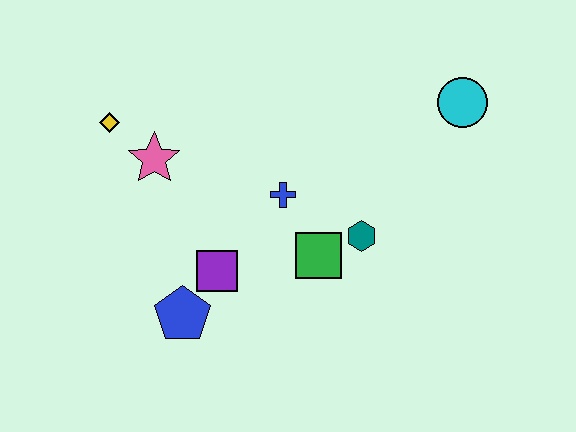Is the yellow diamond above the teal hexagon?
Yes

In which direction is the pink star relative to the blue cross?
The pink star is to the left of the blue cross.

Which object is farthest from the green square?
The yellow diamond is farthest from the green square.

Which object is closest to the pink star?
The yellow diamond is closest to the pink star.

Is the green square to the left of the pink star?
No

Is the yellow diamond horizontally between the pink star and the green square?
No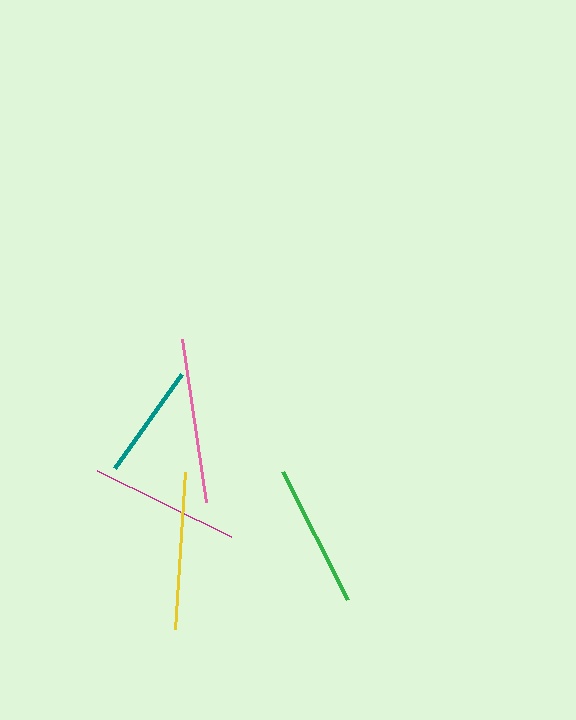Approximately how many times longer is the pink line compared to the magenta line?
The pink line is approximately 1.1 times the length of the magenta line.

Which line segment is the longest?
The pink line is the longest at approximately 164 pixels.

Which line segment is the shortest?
The teal line is the shortest at approximately 115 pixels.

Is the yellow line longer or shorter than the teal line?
The yellow line is longer than the teal line.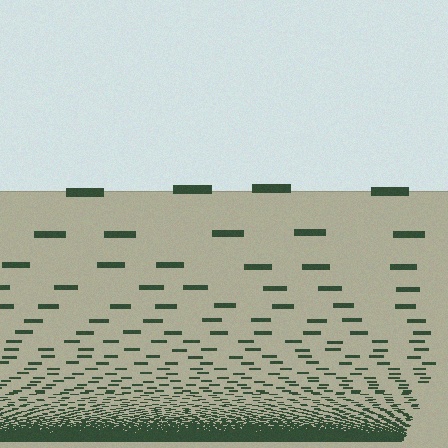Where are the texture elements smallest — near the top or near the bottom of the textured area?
Near the bottom.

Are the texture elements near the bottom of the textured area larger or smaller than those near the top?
Smaller. The gradient is inverted — elements near the bottom are smaller and denser.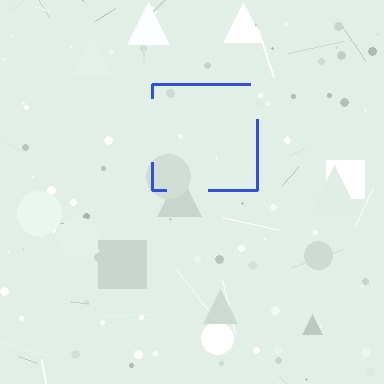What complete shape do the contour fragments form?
The contour fragments form a square.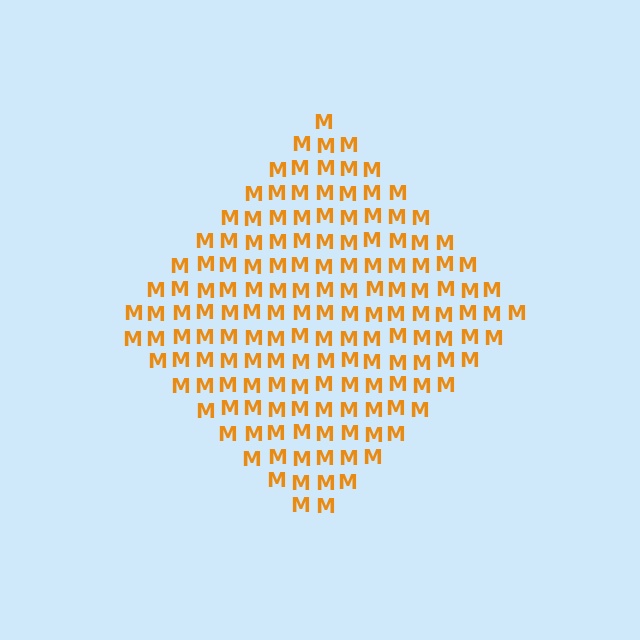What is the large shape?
The large shape is a diamond.